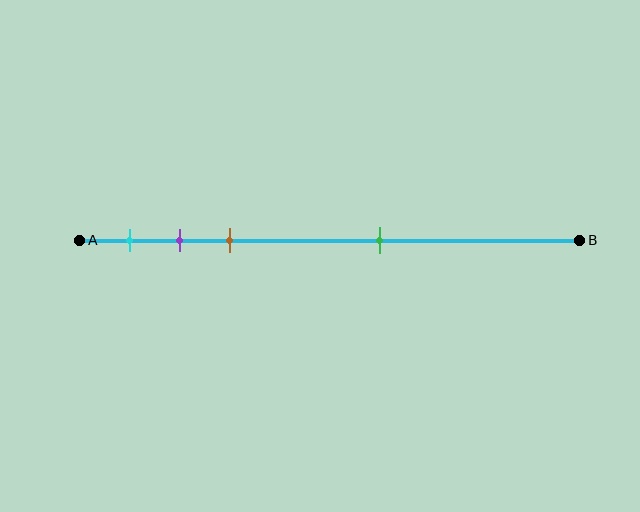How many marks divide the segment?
There are 4 marks dividing the segment.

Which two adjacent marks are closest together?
The purple and brown marks are the closest adjacent pair.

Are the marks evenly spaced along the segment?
No, the marks are not evenly spaced.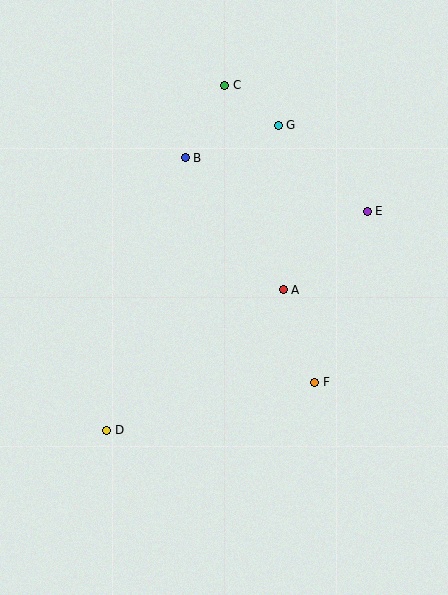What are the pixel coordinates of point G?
Point G is at (278, 125).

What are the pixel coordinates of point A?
Point A is at (283, 290).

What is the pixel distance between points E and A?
The distance between E and A is 115 pixels.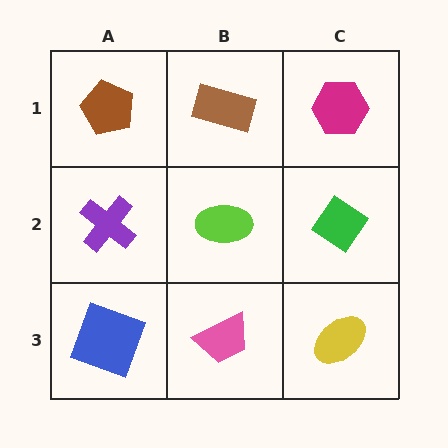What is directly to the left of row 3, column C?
A pink trapezoid.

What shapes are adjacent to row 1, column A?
A purple cross (row 2, column A), a brown rectangle (row 1, column B).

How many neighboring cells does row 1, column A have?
2.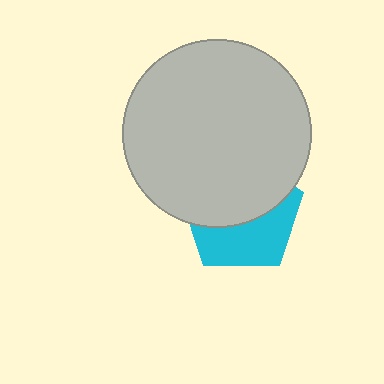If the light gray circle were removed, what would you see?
You would see the complete cyan pentagon.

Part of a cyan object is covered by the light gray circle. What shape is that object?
It is a pentagon.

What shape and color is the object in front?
The object in front is a light gray circle.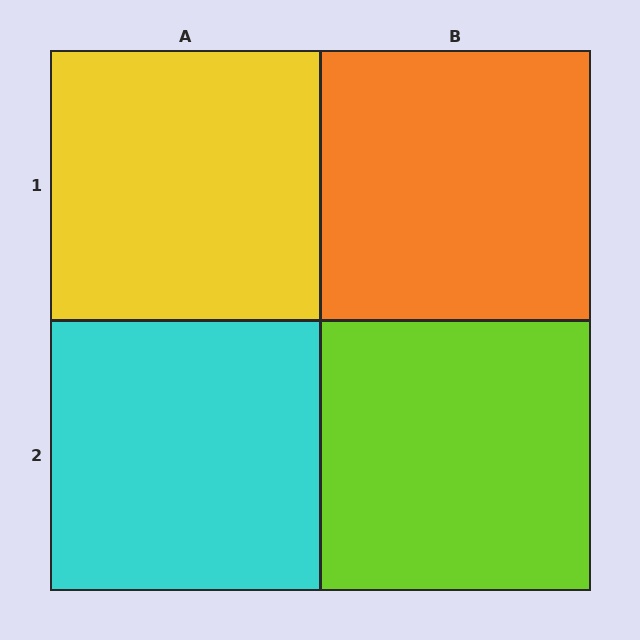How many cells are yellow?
1 cell is yellow.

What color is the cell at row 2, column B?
Lime.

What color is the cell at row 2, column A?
Cyan.